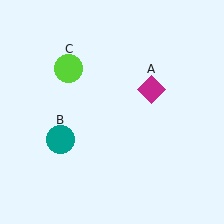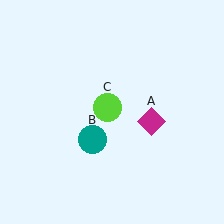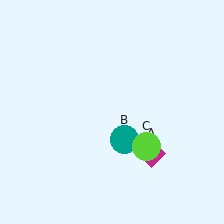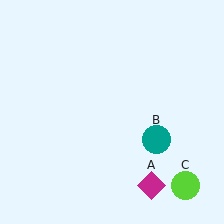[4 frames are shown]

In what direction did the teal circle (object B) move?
The teal circle (object B) moved right.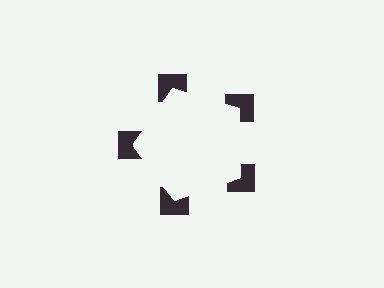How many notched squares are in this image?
There are 5 — one at each vertex of the illusory pentagon.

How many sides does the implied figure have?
5 sides.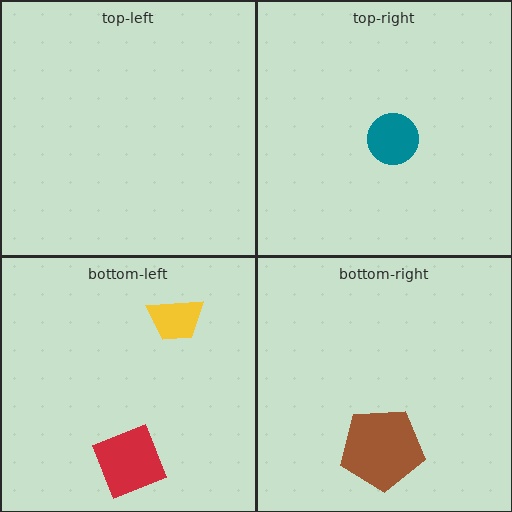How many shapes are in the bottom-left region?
2.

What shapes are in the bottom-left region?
The yellow trapezoid, the red diamond.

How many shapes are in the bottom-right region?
1.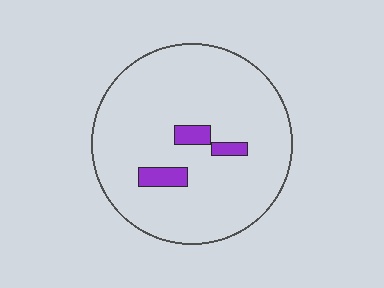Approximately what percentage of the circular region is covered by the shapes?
Approximately 5%.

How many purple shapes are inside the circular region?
3.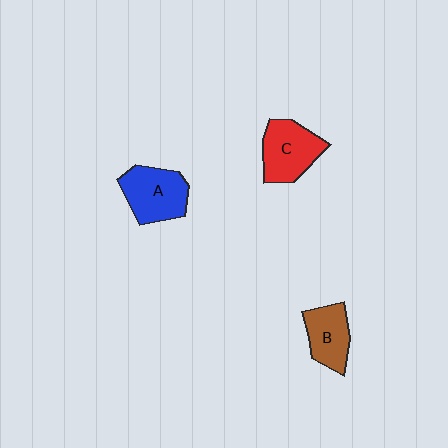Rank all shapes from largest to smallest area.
From largest to smallest: A (blue), C (red), B (brown).